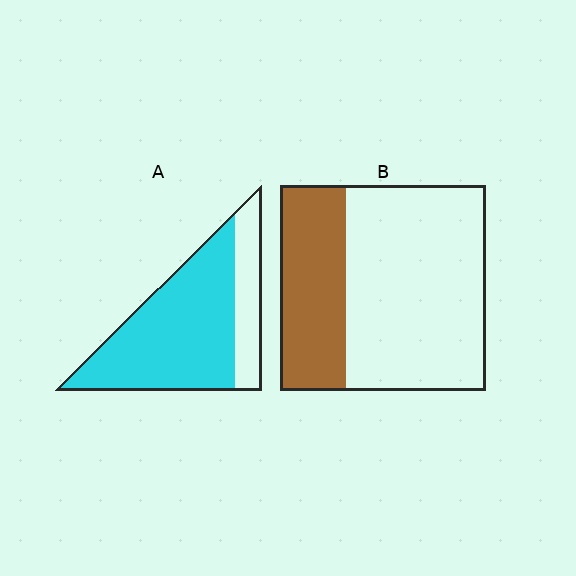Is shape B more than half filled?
No.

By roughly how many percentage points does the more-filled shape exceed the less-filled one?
By roughly 45 percentage points (A over B).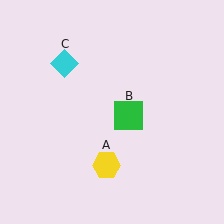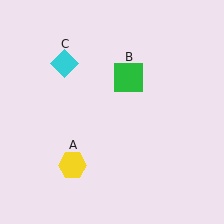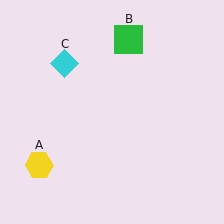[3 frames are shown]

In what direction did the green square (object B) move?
The green square (object B) moved up.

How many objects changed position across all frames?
2 objects changed position: yellow hexagon (object A), green square (object B).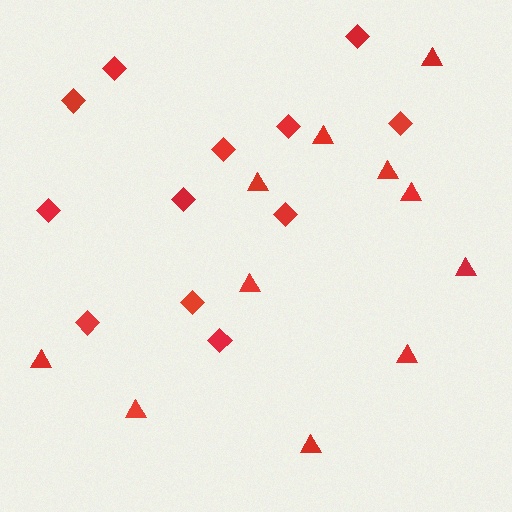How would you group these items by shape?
There are 2 groups: one group of diamonds (12) and one group of triangles (11).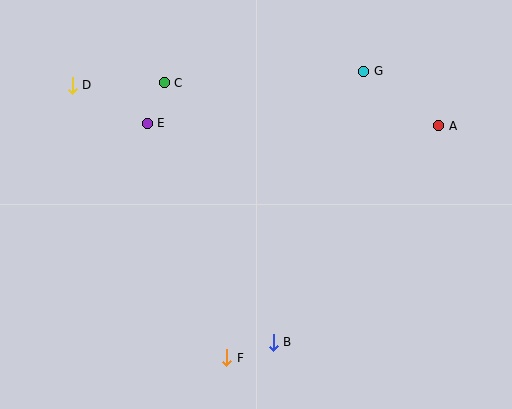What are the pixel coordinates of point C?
Point C is at (164, 83).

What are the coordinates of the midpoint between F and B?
The midpoint between F and B is at (250, 350).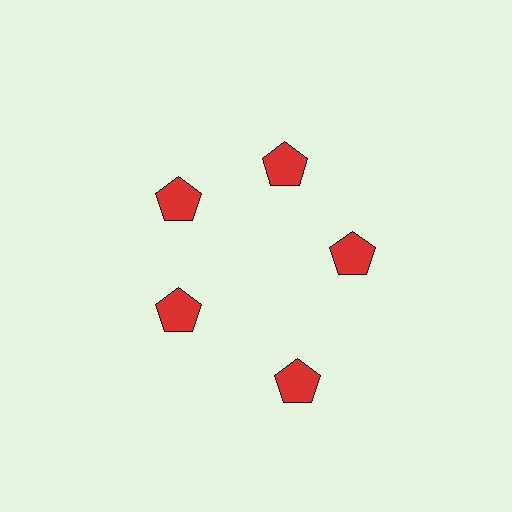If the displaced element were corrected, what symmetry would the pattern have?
It would have 5-fold rotational symmetry — the pattern would map onto itself every 72 degrees.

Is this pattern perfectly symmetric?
No. The 5 red pentagons are arranged in a ring, but one element near the 5 o'clock position is pushed outward from the center, breaking the 5-fold rotational symmetry.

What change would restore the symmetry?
The symmetry would be restored by moving it inward, back onto the ring so that all 5 pentagons sit at equal angles and equal distance from the center.